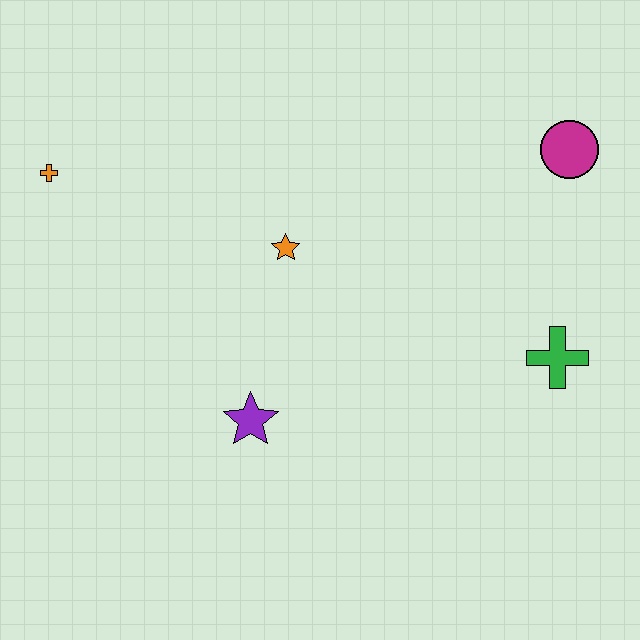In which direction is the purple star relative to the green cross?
The purple star is to the left of the green cross.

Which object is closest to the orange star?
The purple star is closest to the orange star.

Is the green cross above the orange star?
No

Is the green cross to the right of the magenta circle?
No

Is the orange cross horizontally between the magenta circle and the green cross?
No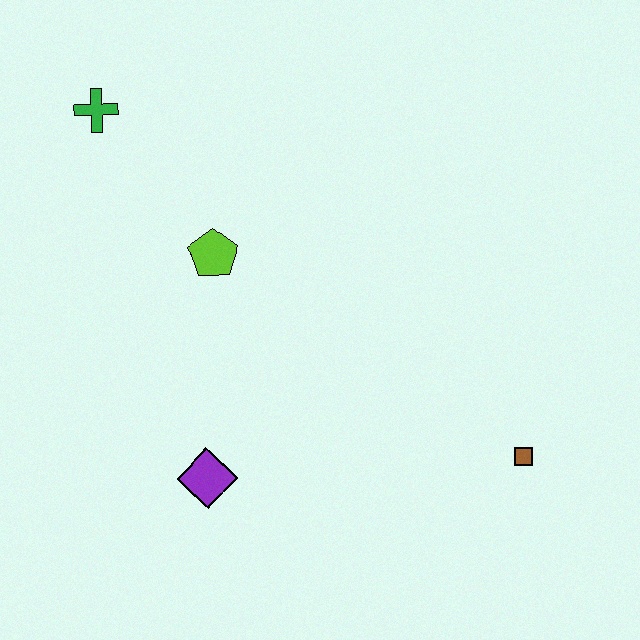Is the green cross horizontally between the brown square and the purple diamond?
No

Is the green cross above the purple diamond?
Yes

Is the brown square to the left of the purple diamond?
No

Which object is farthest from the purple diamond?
The green cross is farthest from the purple diamond.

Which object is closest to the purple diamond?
The lime pentagon is closest to the purple diamond.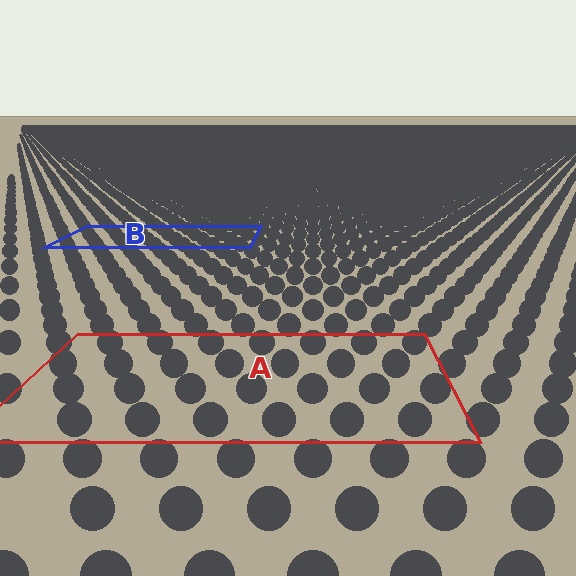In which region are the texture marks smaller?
The texture marks are smaller in region B, because it is farther away.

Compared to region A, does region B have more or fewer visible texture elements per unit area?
Region B has more texture elements per unit area — they are packed more densely because it is farther away.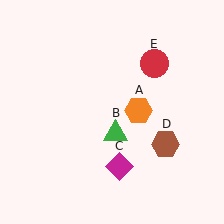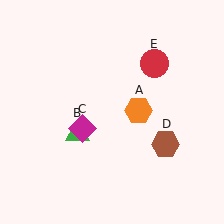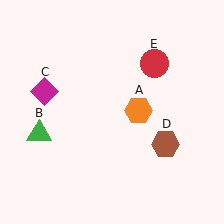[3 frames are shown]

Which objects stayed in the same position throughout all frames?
Orange hexagon (object A) and brown hexagon (object D) and red circle (object E) remained stationary.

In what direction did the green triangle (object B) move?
The green triangle (object B) moved left.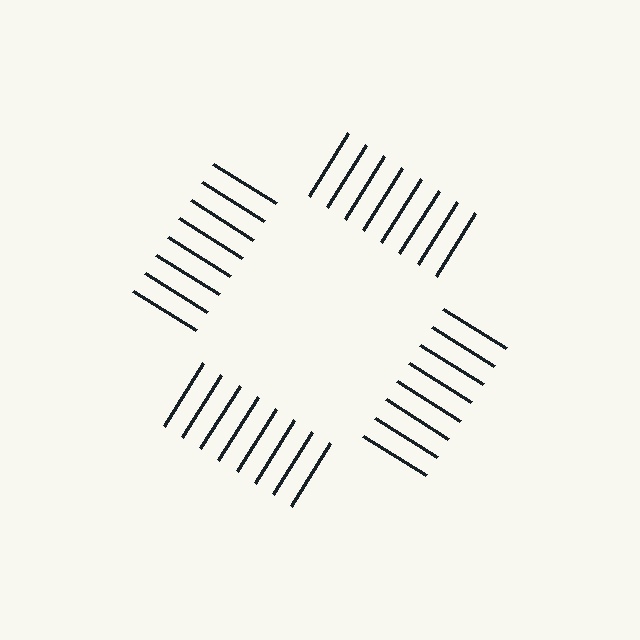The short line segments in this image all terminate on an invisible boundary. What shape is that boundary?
An illusory square — the line segments terminate on its edges but no continuous stroke is drawn.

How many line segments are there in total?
32 — 8 along each of the 4 edges.